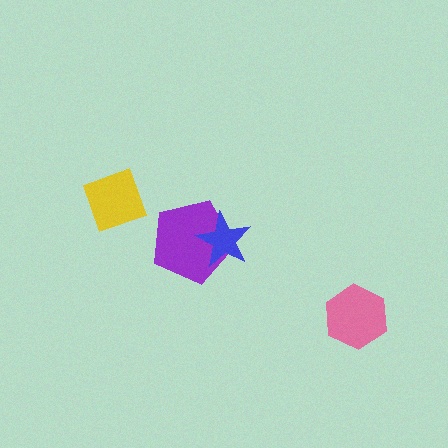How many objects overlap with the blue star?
1 object overlaps with the blue star.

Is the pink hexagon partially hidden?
No, no other shape covers it.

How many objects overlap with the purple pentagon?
1 object overlaps with the purple pentagon.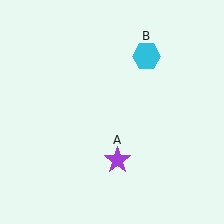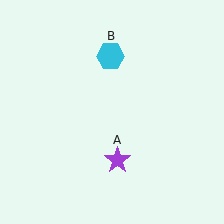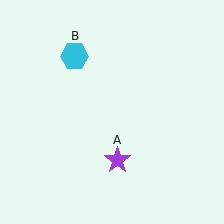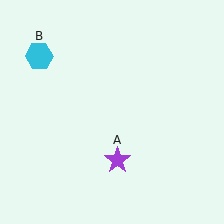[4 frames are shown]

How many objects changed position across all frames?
1 object changed position: cyan hexagon (object B).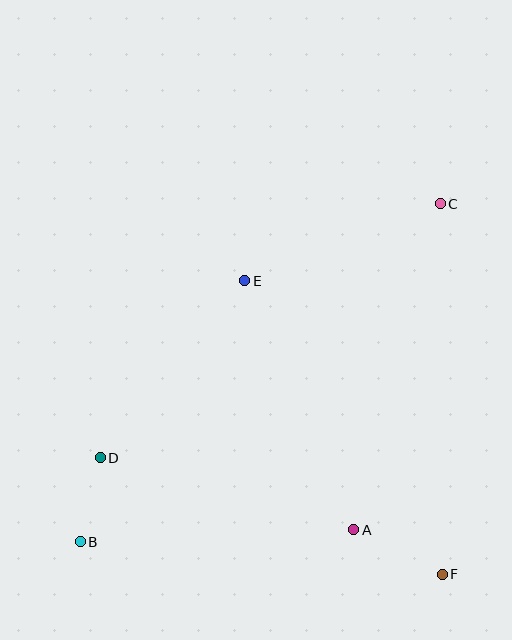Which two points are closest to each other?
Points B and D are closest to each other.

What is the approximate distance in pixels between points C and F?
The distance between C and F is approximately 370 pixels.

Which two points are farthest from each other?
Points B and C are farthest from each other.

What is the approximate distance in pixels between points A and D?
The distance between A and D is approximately 264 pixels.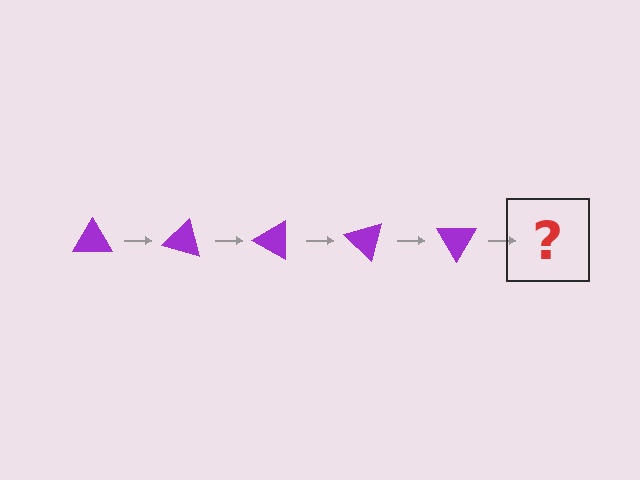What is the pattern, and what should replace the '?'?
The pattern is that the triangle rotates 15 degrees each step. The '?' should be a purple triangle rotated 75 degrees.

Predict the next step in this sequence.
The next step is a purple triangle rotated 75 degrees.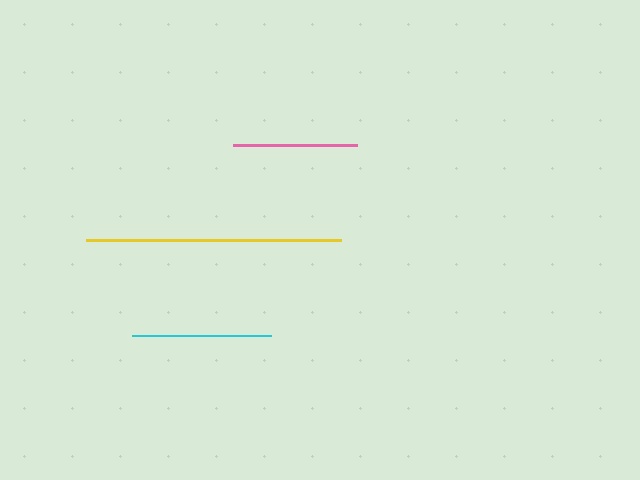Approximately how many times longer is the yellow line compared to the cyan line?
The yellow line is approximately 1.8 times the length of the cyan line.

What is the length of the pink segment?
The pink segment is approximately 124 pixels long.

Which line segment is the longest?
The yellow line is the longest at approximately 255 pixels.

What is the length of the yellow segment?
The yellow segment is approximately 255 pixels long.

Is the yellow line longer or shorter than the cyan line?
The yellow line is longer than the cyan line.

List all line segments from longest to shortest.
From longest to shortest: yellow, cyan, pink.